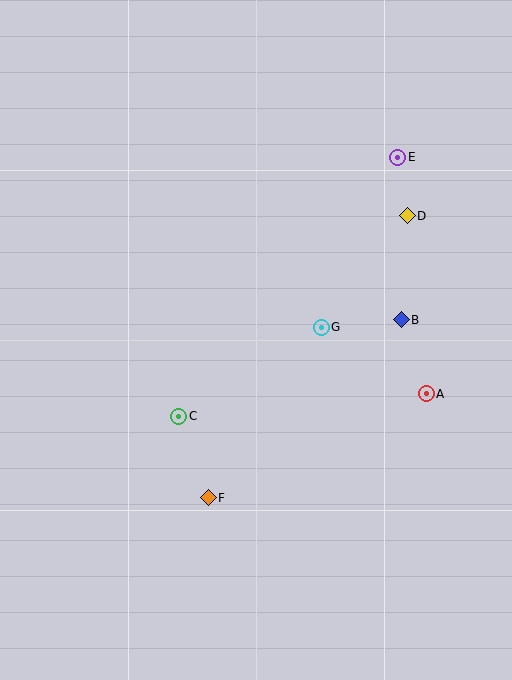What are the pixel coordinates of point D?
Point D is at (407, 216).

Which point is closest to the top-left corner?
Point E is closest to the top-left corner.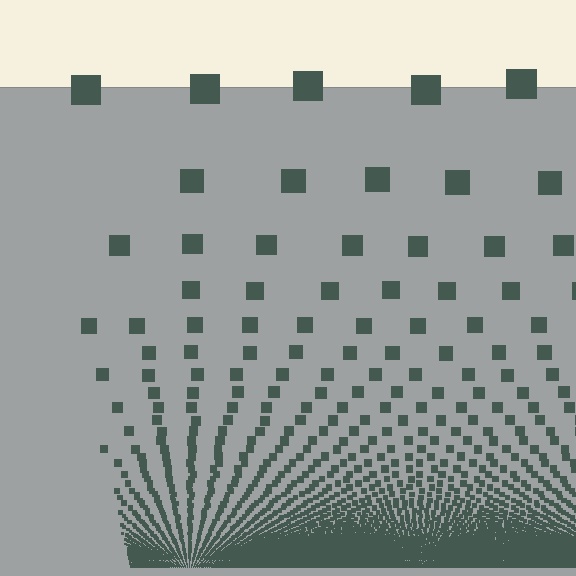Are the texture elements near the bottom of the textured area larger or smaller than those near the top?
Smaller. The gradient is inverted — elements near the bottom are smaller and denser.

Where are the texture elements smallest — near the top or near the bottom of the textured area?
Near the bottom.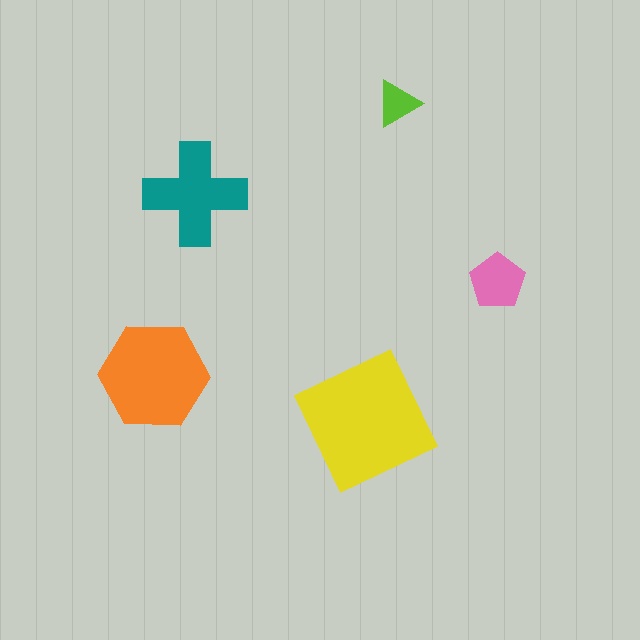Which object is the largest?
The yellow square.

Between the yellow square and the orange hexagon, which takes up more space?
The yellow square.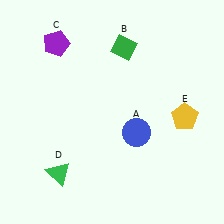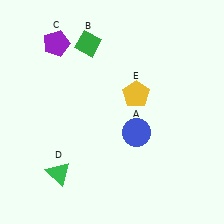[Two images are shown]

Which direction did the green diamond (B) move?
The green diamond (B) moved left.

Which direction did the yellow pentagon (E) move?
The yellow pentagon (E) moved left.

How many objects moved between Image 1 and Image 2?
2 objects moved between the two images.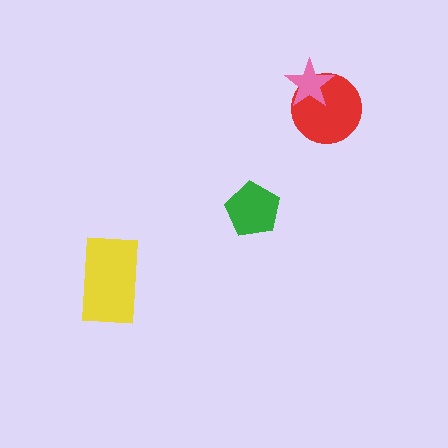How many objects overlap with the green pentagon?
0 objects overlap with the green pentagon.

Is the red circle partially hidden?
Yes, it is partially covered by another shape.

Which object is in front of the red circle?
The pink star is in front of the red circle.